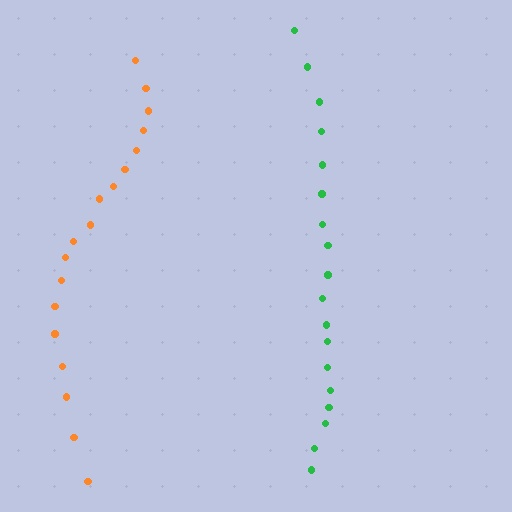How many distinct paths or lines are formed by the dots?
There are 2 distinct paths.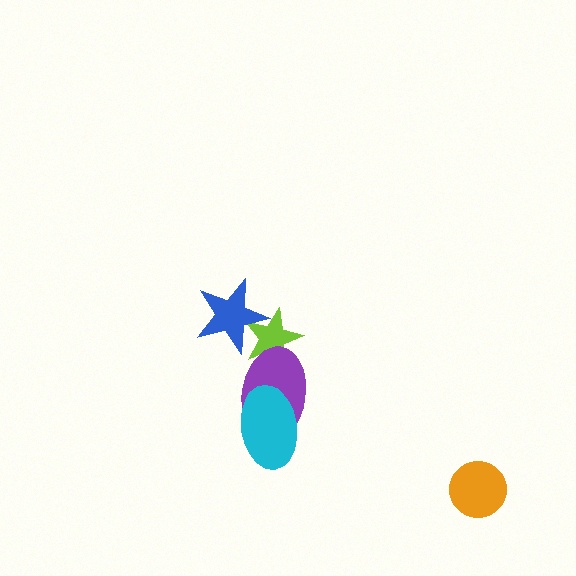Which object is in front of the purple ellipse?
The cyan ellipse is in front of the purple ellipse.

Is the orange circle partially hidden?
No, no other shape covers it.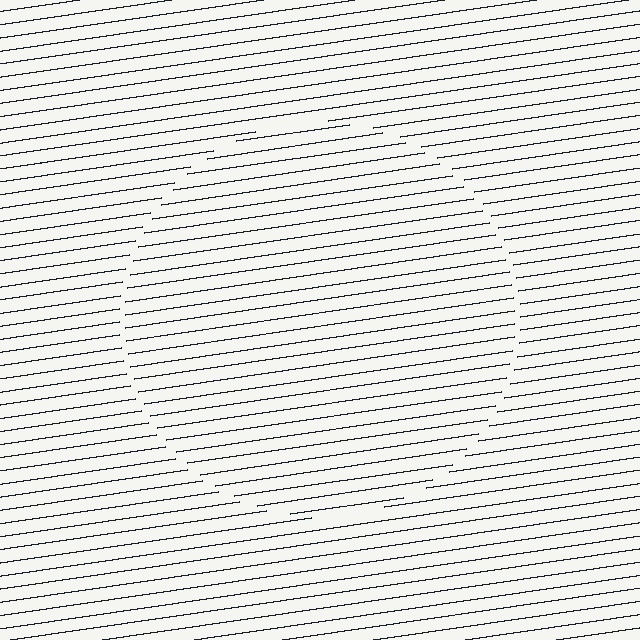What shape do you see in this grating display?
An illusory circle. The interior of the shape contains the same grating, shifted by half a period — the contour is defined by the phase discontinuity where line-ends from the inner and outer gratings abut.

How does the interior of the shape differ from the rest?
The interior of the shape contains the same grating, shifted by half a period — the contour is defined by the phase discontinuity where line-ends from the inner and outer gratings abut.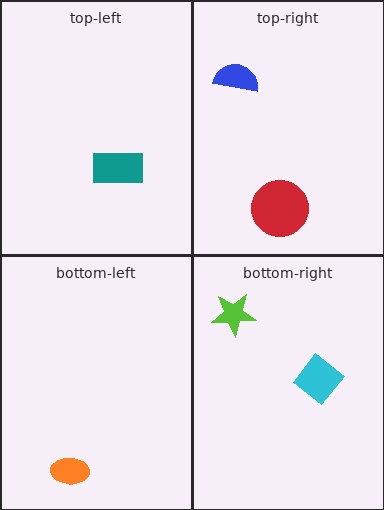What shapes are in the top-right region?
The blue semicircle, the red circle.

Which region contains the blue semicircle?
The top-right region.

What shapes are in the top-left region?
The teal rectangle.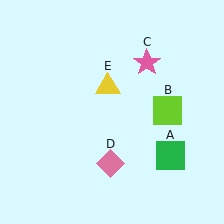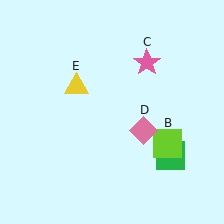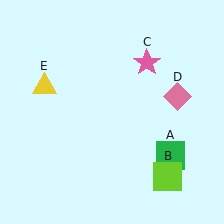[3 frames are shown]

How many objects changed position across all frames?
3 objects changed position: lime square (object B), pink diamond (object D), yellow triangle (object E).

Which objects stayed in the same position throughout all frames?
Green square (object A) and pink star (object C) remained stationary.